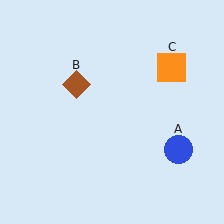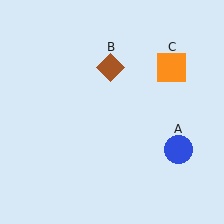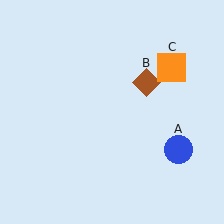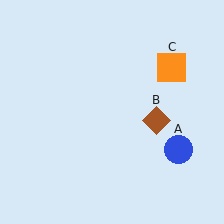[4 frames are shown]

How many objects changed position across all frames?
1 object changed position: brown diamond (object B).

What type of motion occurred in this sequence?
The brown diamond (object B) rotated clockwise around the center of the scene.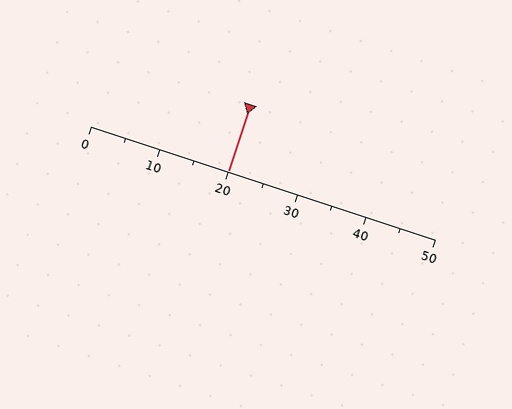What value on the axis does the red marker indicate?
The marker indicates approximately 20.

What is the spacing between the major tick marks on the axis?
The major ticks are spaced 10 apart.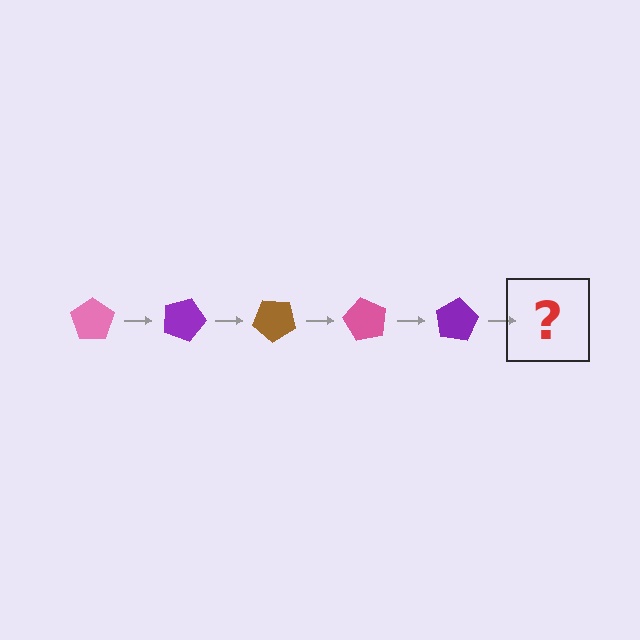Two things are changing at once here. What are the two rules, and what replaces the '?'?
The two rules are that it rotates 20 degrees each step and the color cycles through pink, purple, and brown. The '?' should be a brown pentagon, rotated 100 degrees from the start.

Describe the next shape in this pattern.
It should be a brown pentagon, rotated 100 degrees from the start.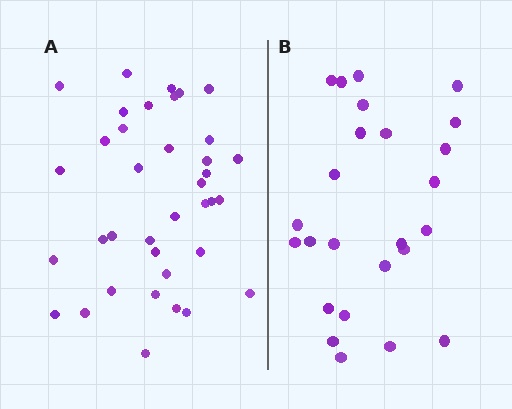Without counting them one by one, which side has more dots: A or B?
Region A (the left region) has more dots.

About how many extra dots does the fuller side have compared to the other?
Region A has roughly 12 or so more dots than region B.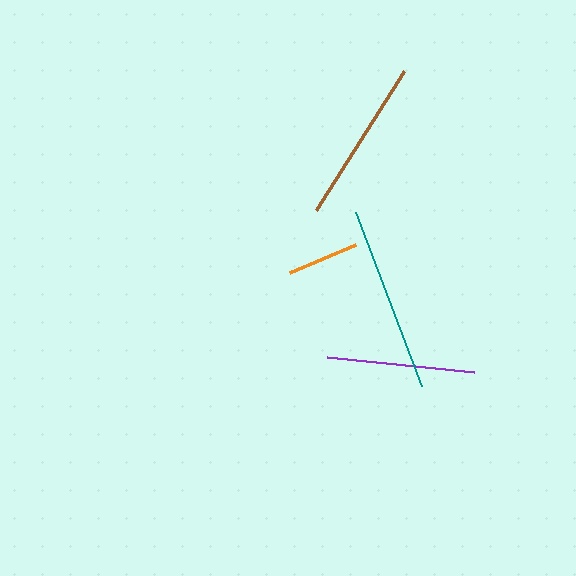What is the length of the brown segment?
The brown segment is approximately 165 pixels long.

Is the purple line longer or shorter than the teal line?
The teal line is longer than the purple line.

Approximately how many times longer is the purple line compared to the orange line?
The purple line is approximately 2.1 times the length of the orange line.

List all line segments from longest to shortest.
From longest to shortest: teal, brown, purple, orange.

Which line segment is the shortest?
The orange line is the shortest at approximately 71 pixels.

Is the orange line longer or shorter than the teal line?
The teal line is longer than the orange line.